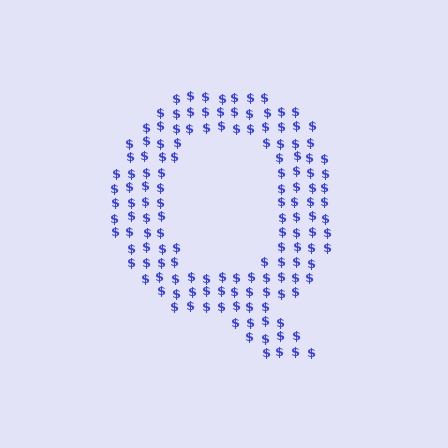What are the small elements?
The small elements are dollar signs.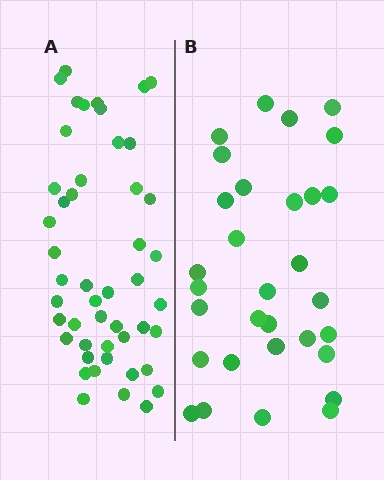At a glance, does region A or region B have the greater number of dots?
Region A (the left region) has more dots.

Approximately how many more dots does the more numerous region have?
Region A has approximately 15 more dots than region B.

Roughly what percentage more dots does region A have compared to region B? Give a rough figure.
About 55% more.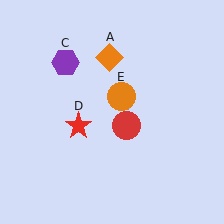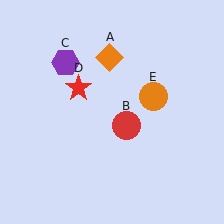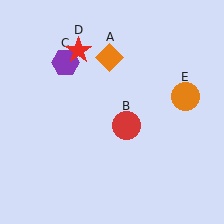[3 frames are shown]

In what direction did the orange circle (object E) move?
The orange circle (object E) moved right.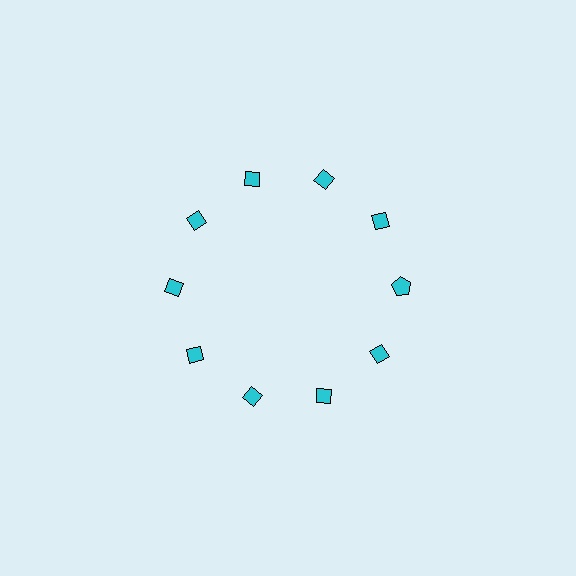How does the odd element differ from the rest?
It has a different shape: pentagon instead of diamond.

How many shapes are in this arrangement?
There are 10 shapes arranged in a ring pattern.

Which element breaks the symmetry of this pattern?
The cyan pentagon at roughly the 3 o'clock position breaks the symmetry. All other shapes are cyan diamonds.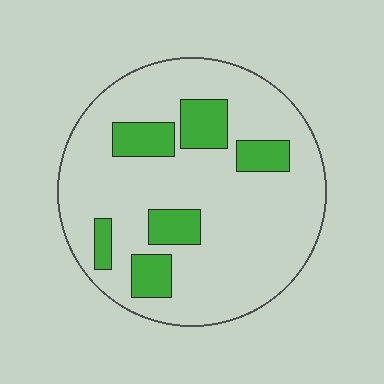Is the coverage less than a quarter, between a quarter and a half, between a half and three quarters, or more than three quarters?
Less than a quarter.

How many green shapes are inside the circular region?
6.